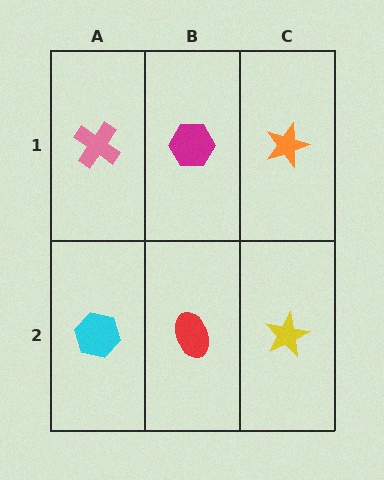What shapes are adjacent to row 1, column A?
A cyan hexagon (row 2, column A), a magenta hexagon (row 1, column B).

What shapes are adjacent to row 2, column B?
A magenta hexagon (row 1, column B), a cyan hexagon (row 2, column A), a yellow star (row 2, column C).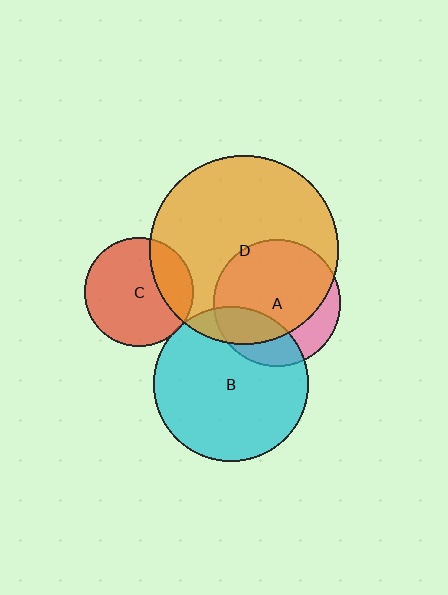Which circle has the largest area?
Circle D (orange).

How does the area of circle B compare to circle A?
Approximately 1.5 times.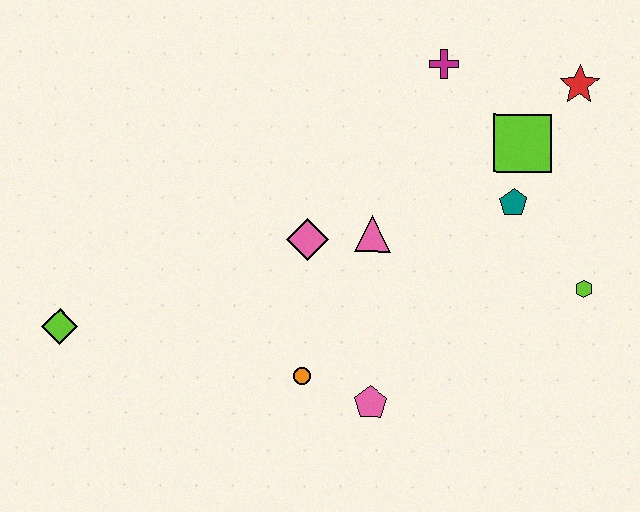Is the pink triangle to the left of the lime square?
Yes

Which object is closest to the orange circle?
The pink pentagon is closest to the orange circle.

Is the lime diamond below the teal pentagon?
Yes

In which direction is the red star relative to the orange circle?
The red star is above the orange circle.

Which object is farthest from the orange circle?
The red star is farthest from the orange circle.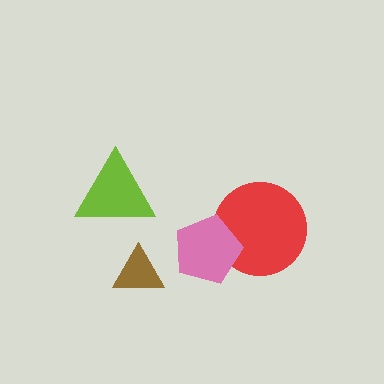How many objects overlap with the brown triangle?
0 objects overlap with the brown triangle.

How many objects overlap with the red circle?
1 object overlaps with the red circle.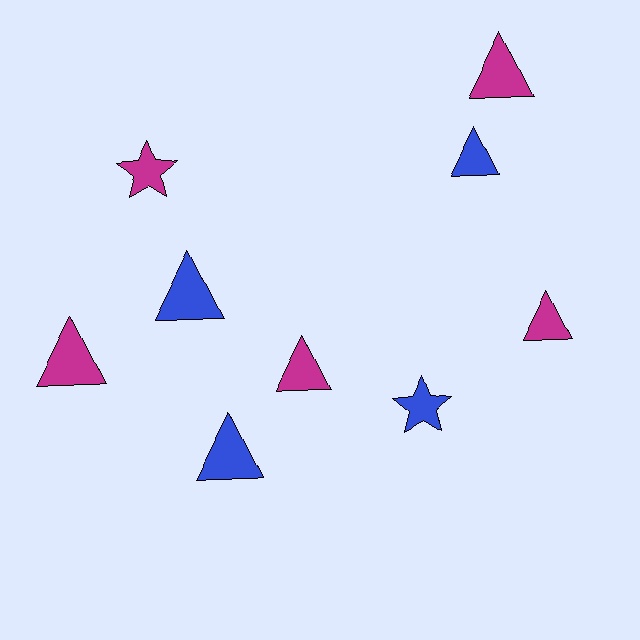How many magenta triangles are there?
There are 4 magenta triangles.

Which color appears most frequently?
Magenta, with 5 objects.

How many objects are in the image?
There are 9 objects.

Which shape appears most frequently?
Triangle, with 7 objects.